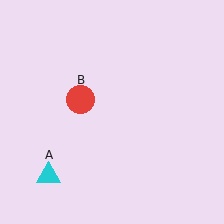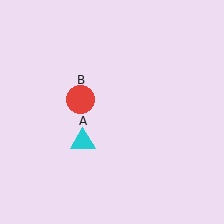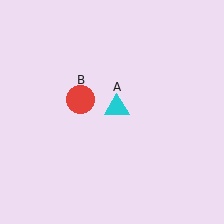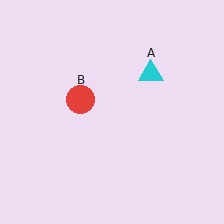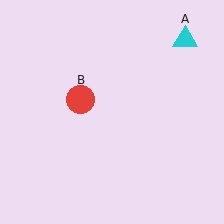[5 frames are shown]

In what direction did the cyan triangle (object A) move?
The cyan triangle (object A) moved up and to the right.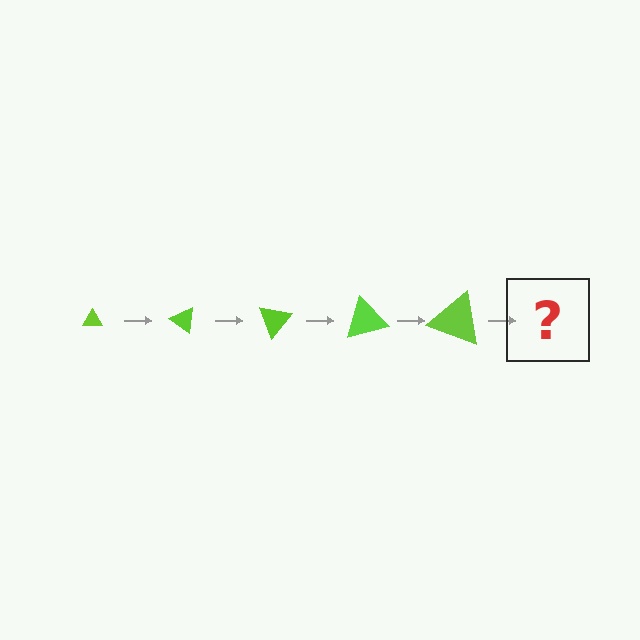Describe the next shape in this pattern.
It should be a triangle, larger than the previous one and rotated 175 degrees from the start.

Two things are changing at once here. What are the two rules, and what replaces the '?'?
The two rules are that the triangle grows larger each step and it rotates 35 degrees each step. The '?' should be a triangle, larger than the previous one and rotated 175 degrees from the start.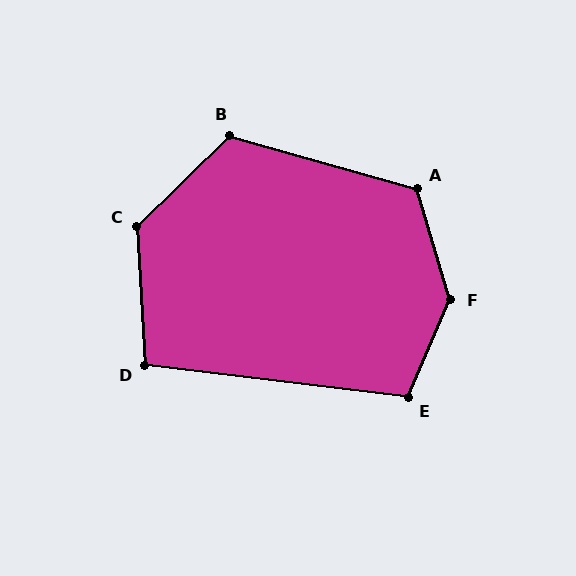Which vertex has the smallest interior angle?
D, at approximately 100 degrees.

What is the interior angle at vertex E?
Approximately 106 degrees (obtuse).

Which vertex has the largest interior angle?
F, at approximately 140 degrees.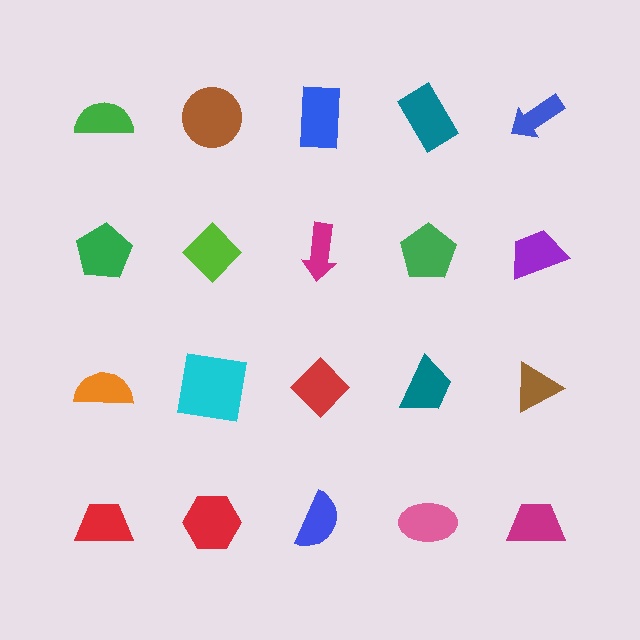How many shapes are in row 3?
5 shapes.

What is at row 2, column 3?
A magenta arrow.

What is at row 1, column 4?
A teal rectangle.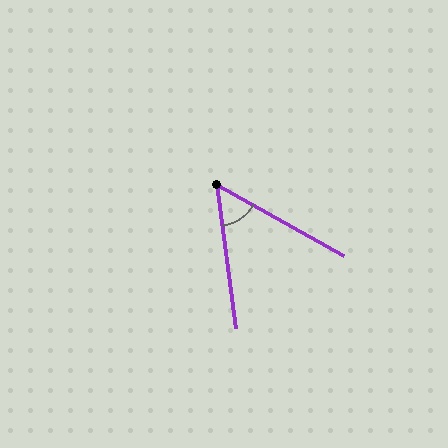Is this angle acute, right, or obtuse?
It is acute.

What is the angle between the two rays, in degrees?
Approximately 53 degrees.